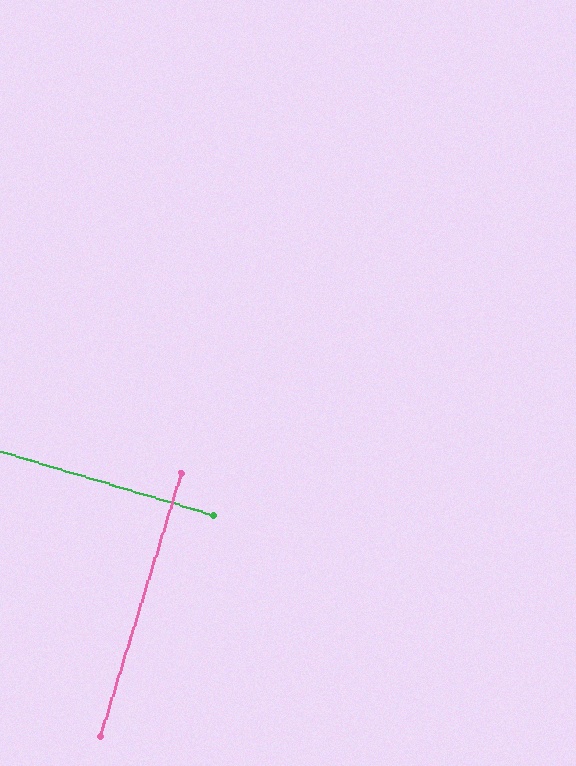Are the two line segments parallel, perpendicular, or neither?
Perpendicular — they meet at approximately 90°.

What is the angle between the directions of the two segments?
Approximately 90 degrees.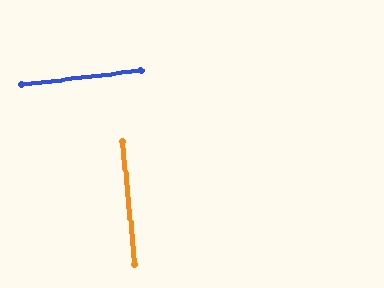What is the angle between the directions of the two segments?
Approximately 89 degrees.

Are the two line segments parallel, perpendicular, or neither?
Perpendicular — they meet at approximately 89°.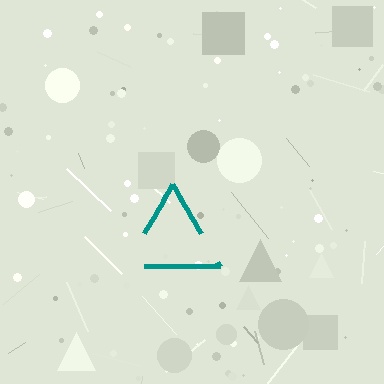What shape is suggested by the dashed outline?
The dashed outline suggests a triangle.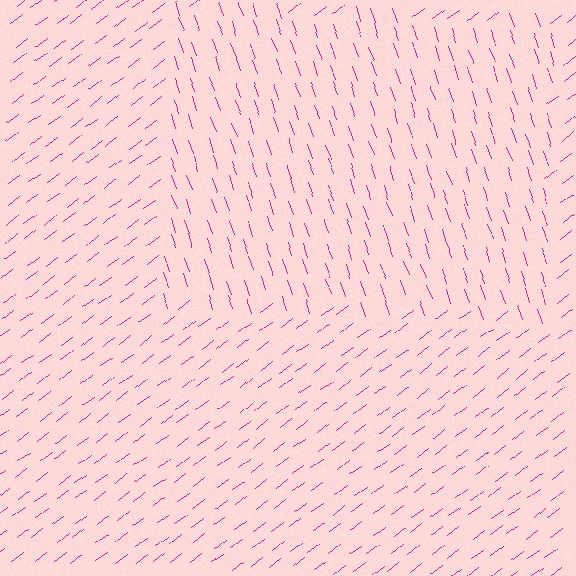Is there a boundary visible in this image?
Yes, there is a texture boundary formed by a change in line orientation.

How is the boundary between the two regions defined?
The boundary is defined purely by a change in line orientation (approximately 72 degrees difference). All lines are the same color and thickness.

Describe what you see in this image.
The image is filled with small magenta line segments. A rectangle region in the image has lines oriented differently from the surrounding lines, creating a visible texture boundary.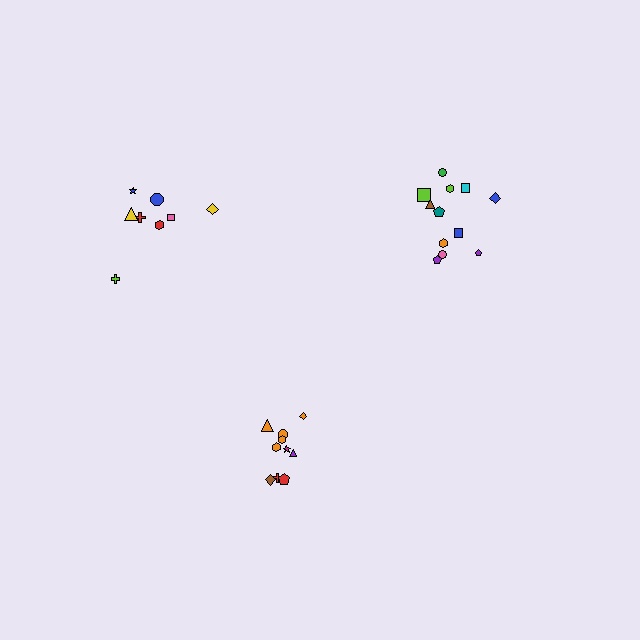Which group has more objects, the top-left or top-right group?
The top-right group.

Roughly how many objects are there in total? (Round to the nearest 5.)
Roughly 30 objects in total.